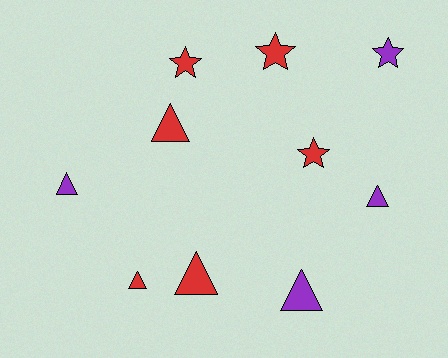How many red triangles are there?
There are 3 red triangles.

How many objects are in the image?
There are 10 objects.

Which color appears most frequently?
Red, with 6 objects.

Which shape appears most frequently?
Triangle, with 6 objects.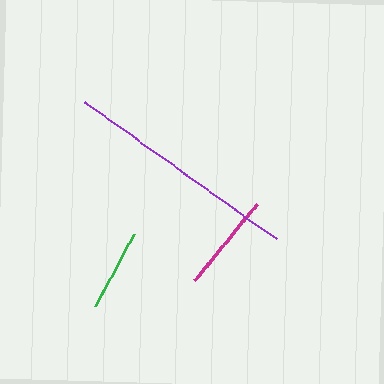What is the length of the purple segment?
The purple segment is approximately 237 pixels long.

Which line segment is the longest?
The purple line is the longest at approximately 237 pixels.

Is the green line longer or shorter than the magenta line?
The magenta line is longer than the green line.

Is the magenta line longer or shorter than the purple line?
The purple line is longer than the magenta line.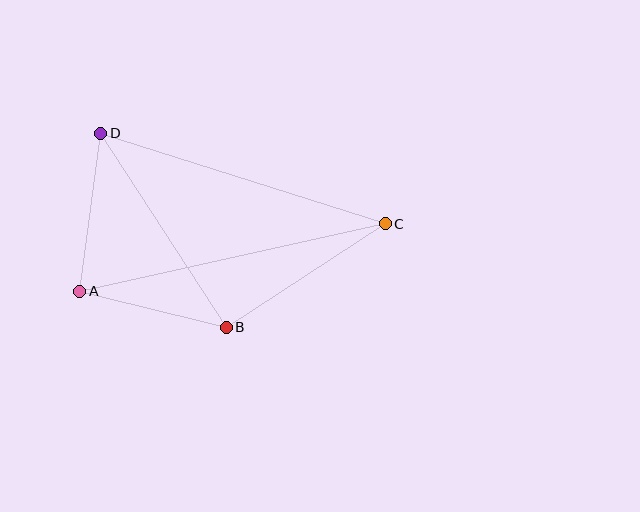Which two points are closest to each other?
Points A and B are closest to each other.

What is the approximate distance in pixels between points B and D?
The distance between B and D is approximately 231 pixels.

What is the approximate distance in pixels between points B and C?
The distance between B and C is approximately 190 pixels.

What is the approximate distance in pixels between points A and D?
The distance between A and D is approximately 160 pixels.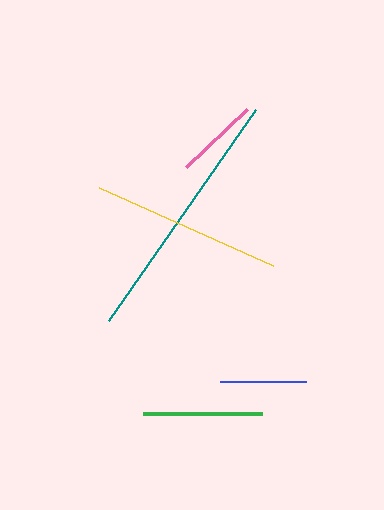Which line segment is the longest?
The teal line is the longest at approximately 257 pixels.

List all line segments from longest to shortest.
From longest to shortest: teal, yellow, green, blue, pink.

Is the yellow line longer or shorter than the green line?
The yellow line is longer than the green line.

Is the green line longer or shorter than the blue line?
The green line is longer than the blue line.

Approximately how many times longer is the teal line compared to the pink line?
The teal line is approximately 3.1 times the length of the pink line.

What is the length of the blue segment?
The blue segment is approximately 86 pixels long.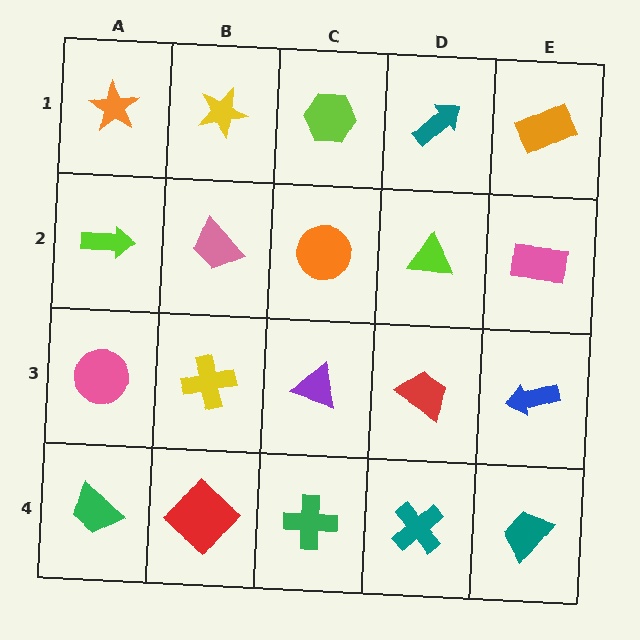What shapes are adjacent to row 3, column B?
A pink trapezoid (row 2, column B), a red diamond (row 4, column B), a pink circle (row 3, column A), a purple triangle (row 3, column C).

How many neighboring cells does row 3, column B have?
4.